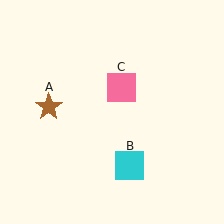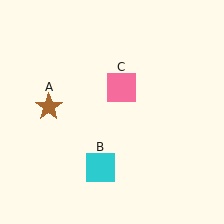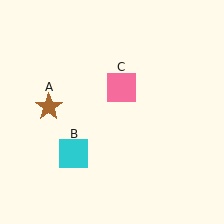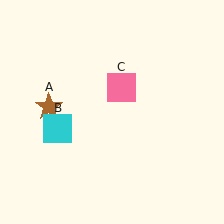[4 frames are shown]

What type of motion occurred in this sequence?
The cyan square (object B) rotated clockwise around the center of the scene.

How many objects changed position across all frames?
1 object changed position: cyan square (object B).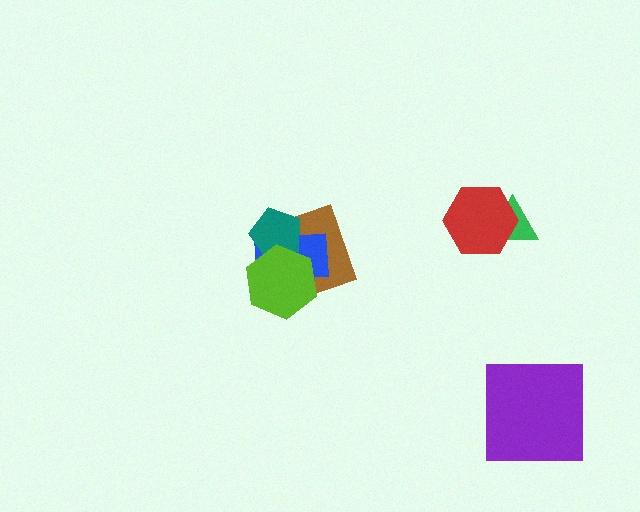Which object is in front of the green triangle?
The red hexagon is in front of the green triangle.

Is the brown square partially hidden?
Yes, it is partially covered by another shape.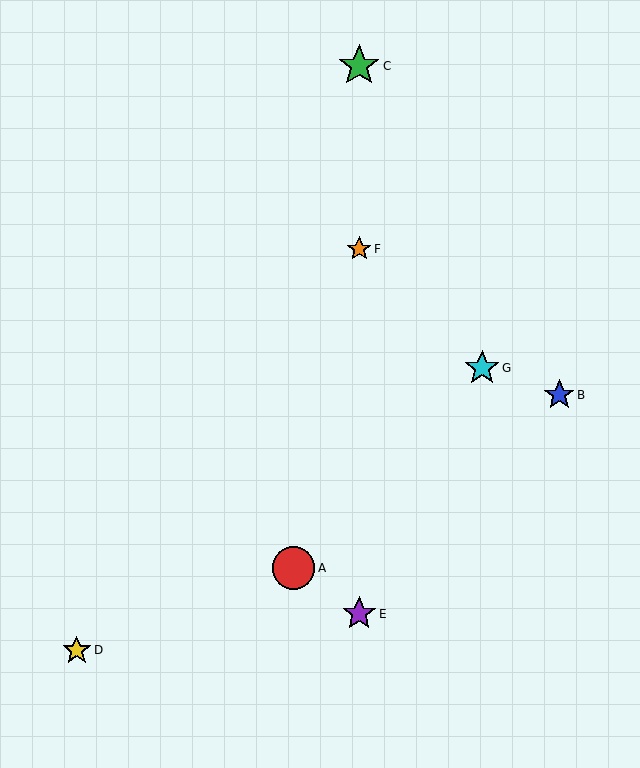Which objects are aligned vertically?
Objects C, E, F are aligned vertically.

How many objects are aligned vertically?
3 objects (C, E, F) are aligned vertically.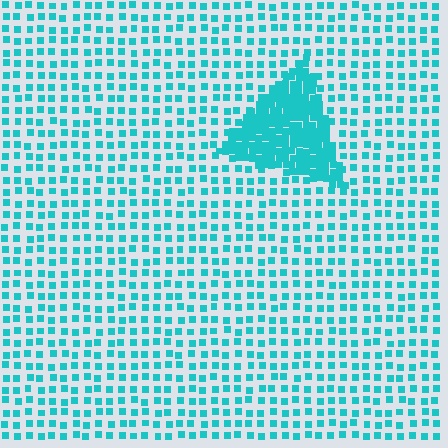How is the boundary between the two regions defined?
The boundary is defined by a change in element density (approximately 3.0x ratio). All elements are the same color, size, and shape.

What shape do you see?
I see a triangle.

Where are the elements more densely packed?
The elements are more densely packed inside the triangle boundary.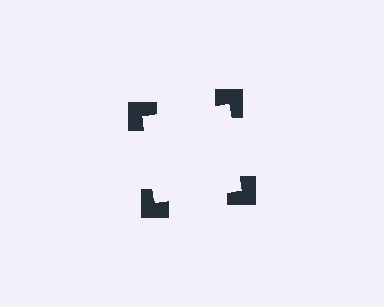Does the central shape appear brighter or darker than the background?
It typically appears slightly brighter than the background, even though no actual brightness change is drawn.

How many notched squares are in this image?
There are 4 — one at each vertex of the illusory square.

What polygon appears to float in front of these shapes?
An illusory square — its edges are inferred from the aligned wedge cuts in the notched squares, not physically drawn.